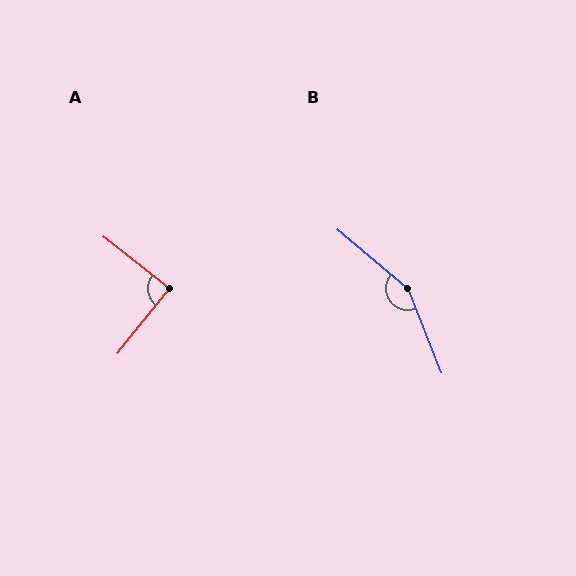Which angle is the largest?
B, at approximately 151 degrees.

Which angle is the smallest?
A, at approximately 90 degrees.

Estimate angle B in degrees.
Approximately 151 degrees.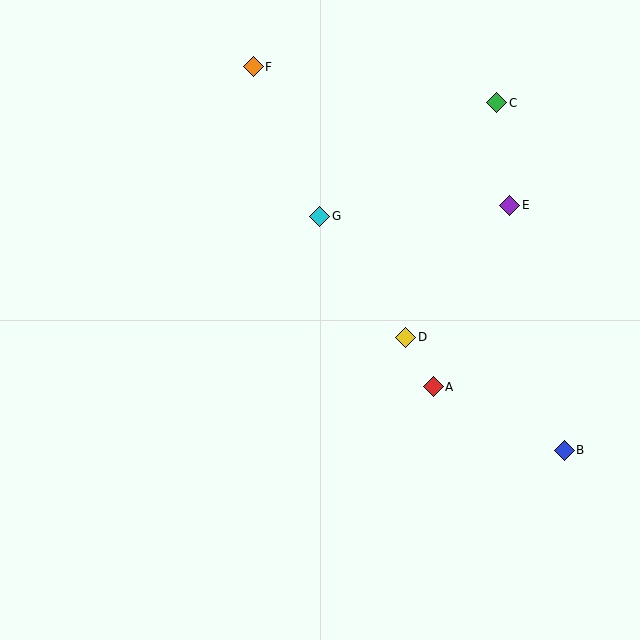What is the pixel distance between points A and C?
The distance between A and C is 291 pixels.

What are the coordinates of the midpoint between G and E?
The midpoint between G and E is at (415, 211).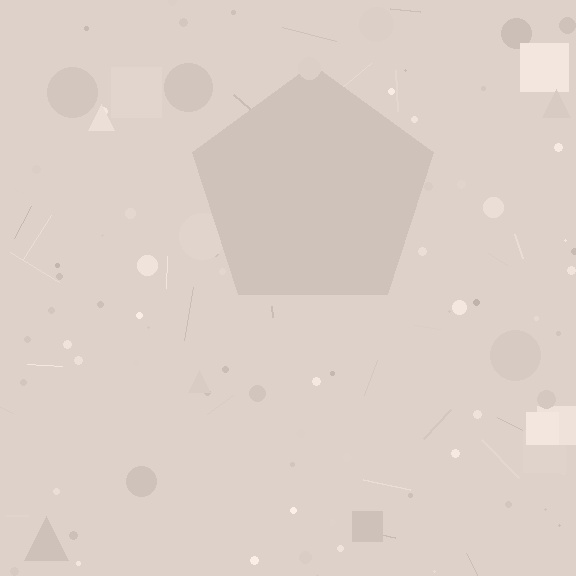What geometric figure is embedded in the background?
A pentagon is embedded in the background.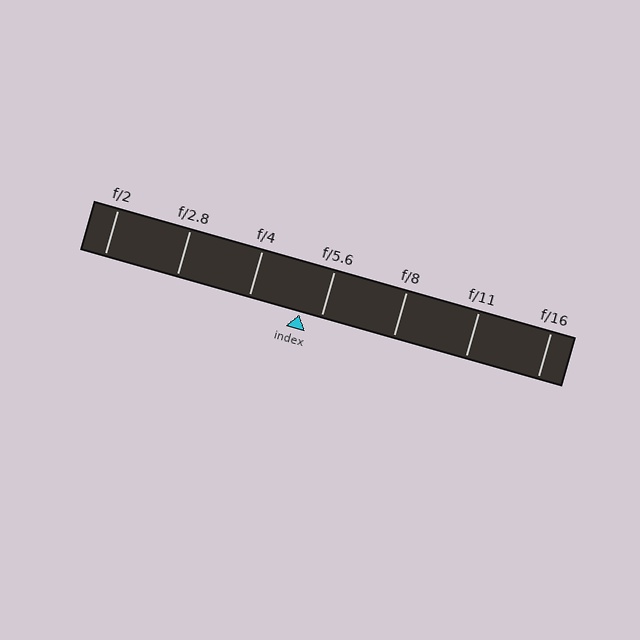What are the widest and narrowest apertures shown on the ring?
The widest aperture shown is f/2 and the narrowest is f/16.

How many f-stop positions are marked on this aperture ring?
There are 7 f-stop positions marked.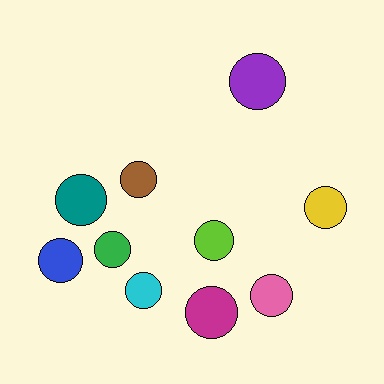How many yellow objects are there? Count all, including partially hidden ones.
There is 1 yellow object.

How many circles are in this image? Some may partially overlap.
There are 10 circles.